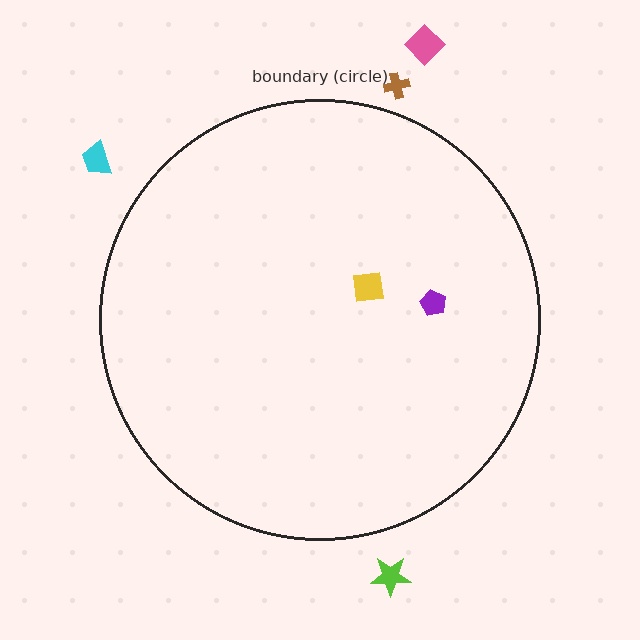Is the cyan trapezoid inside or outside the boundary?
Outside.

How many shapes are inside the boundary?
2 inside, 4 outside.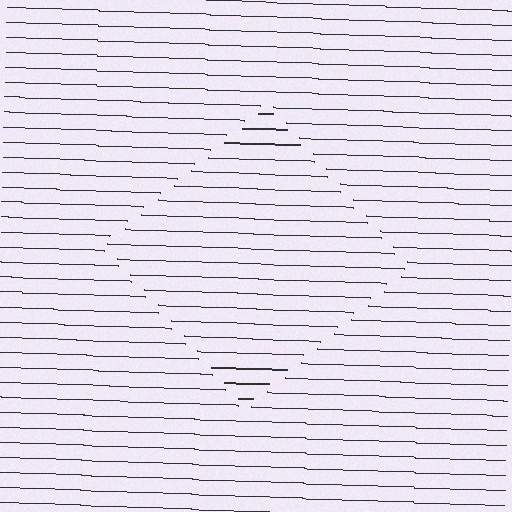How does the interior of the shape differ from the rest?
The interior of the shape contains the same grating, shifted by half a period — the contour is defined by the phase discontinuity where line-ends from the inner and outer gratings abut.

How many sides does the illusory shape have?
4 sides — the line-ends trace a square.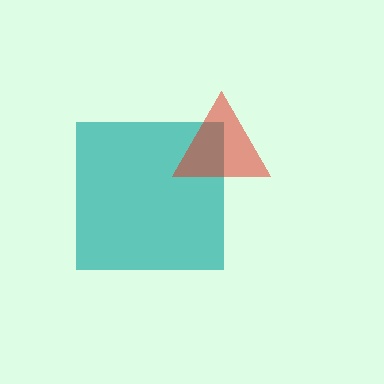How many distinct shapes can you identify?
There are 2 distinct shapes: a teal square, a red triangle.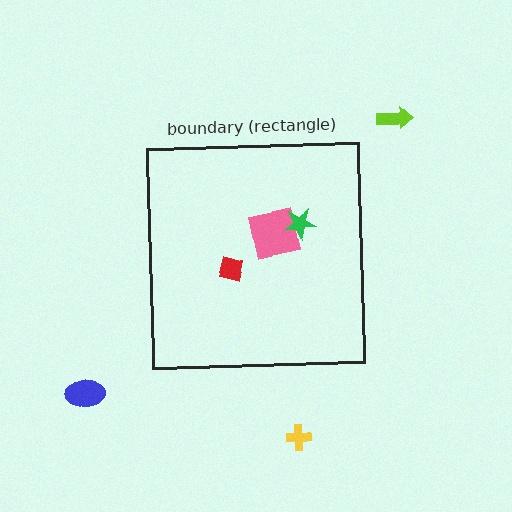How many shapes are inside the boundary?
3 inside, 3 outside.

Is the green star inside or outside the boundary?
Inside.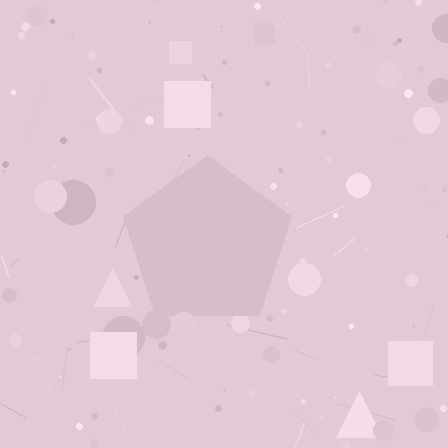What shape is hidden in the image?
A pentagon is hidden in the image.